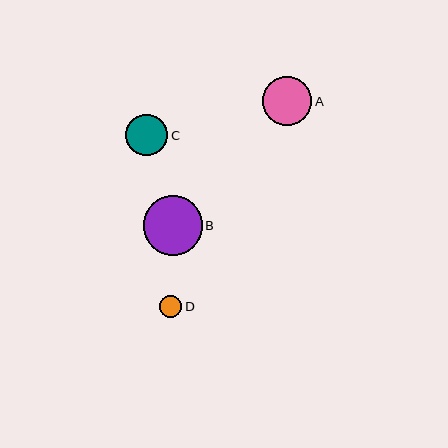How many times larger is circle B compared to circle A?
Circle B is approximately 1.2 times the size of circle A.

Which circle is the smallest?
Circle D is the smallest with a size of approximately 22 pixels.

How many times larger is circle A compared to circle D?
Circle A is approximately 2.2 times the size of circle D.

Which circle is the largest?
Circle B is the largest with a size of approximately 59 pixels.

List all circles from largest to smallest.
From largest to smallest: B, A, C, D.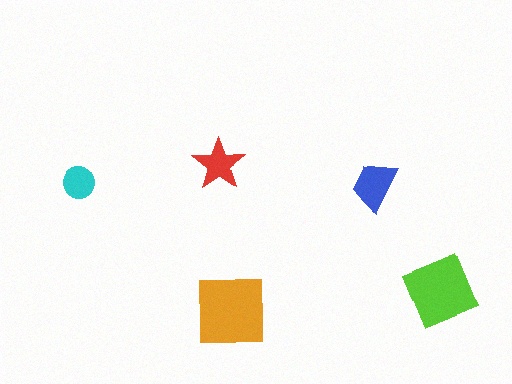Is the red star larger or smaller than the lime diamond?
Smaller.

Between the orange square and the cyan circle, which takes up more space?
The orange square.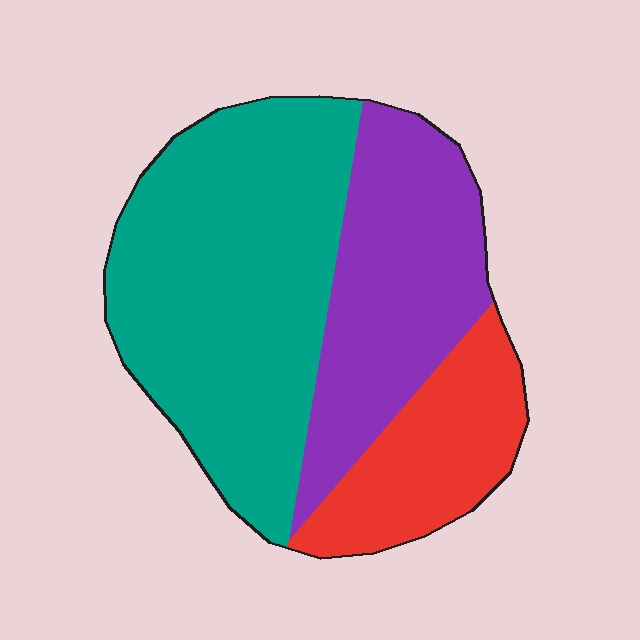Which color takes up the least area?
Red, at roughly 20%.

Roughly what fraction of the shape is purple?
Purple takes up about one third (1/3) of the shape.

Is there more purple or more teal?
Teal.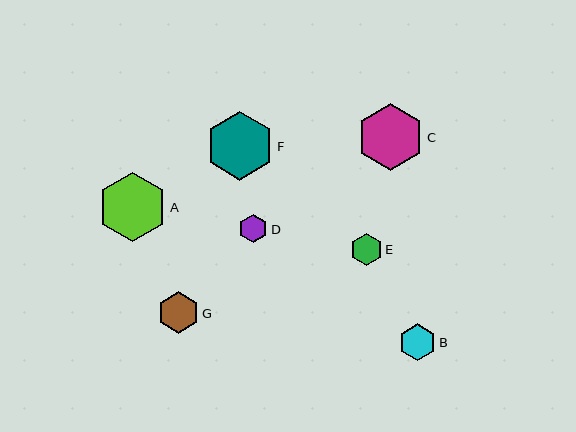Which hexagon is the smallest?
Hexagon D is the smallest with a size of approximately 29 pixels.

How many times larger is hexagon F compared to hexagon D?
Hexagon F is approximately 2.4 times the size of hexagon D.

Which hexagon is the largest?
Hexagon A is the largest with a size of approximately 69 pixels.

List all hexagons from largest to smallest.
From largest to smallest: A, F, C, G, B, E, D.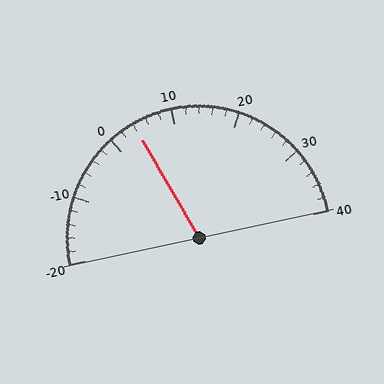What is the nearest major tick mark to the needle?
The nearest major tick mark is 0.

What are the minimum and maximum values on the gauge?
The gauge ranges from -20 to 40.